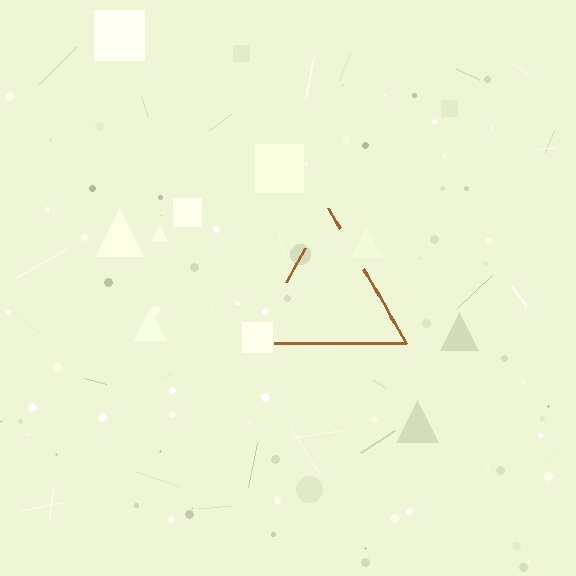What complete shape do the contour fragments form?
The contour fragments form a triangle.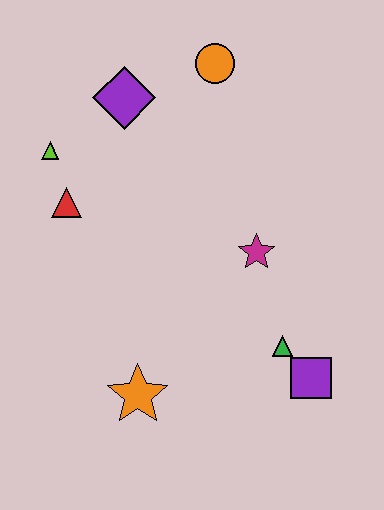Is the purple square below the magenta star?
Yes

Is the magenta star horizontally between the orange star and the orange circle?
No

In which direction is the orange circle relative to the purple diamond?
The orange circle is to the right of the purple diamond.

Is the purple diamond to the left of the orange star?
Yes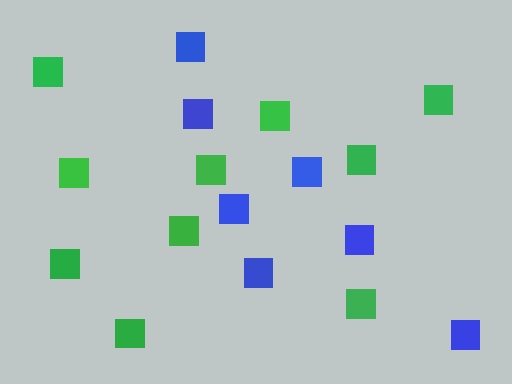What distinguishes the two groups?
There are 2 groups: one group of green squares (10) and one group of blue squares (7).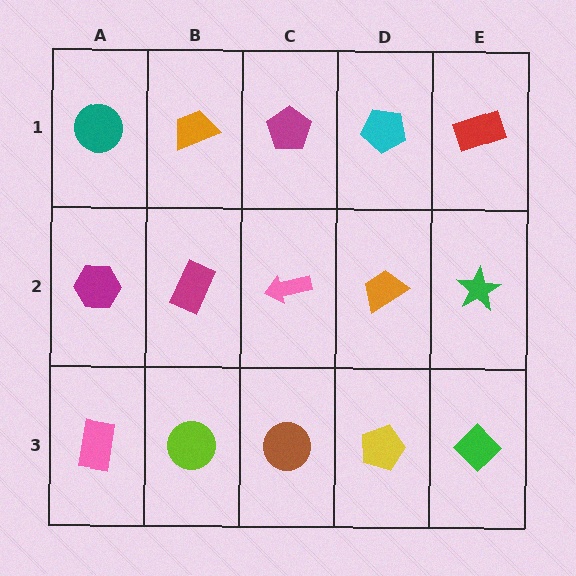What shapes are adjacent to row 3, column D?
An orange trapezoid (row 2, column D), a brown circle (row 3, column C), a green diamond (row 3, column E).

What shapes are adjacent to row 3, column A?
A magenta hexagon (row 2, column A), a lime circle (row 3, column B).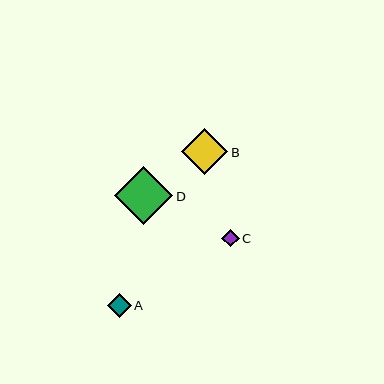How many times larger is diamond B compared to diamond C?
Diamond B is approximately 2.7 times the size of diamond C.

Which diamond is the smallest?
Diamond C is the smallest with a size of approximately 17 pixels.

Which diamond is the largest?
Diamond D is the largest with a size of approximately 58 pixels.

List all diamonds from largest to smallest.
From largest to smallest: D, B, A, C.